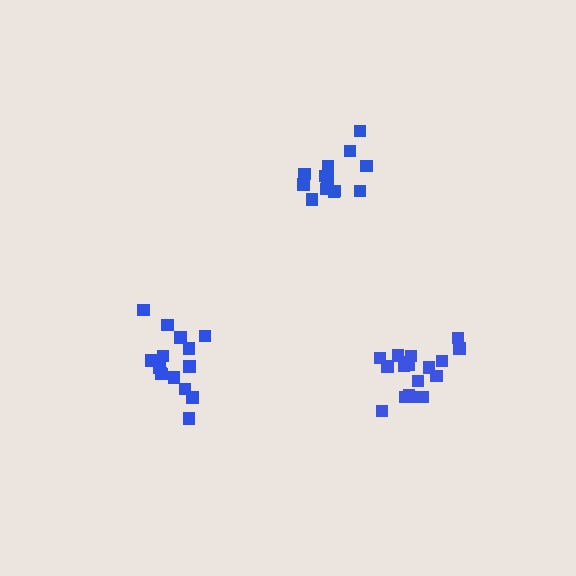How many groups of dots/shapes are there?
There are 3 groups.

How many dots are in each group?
Group 1: 16 dots, Group 2: 18 dots, Group 3: 15 dots (49 total).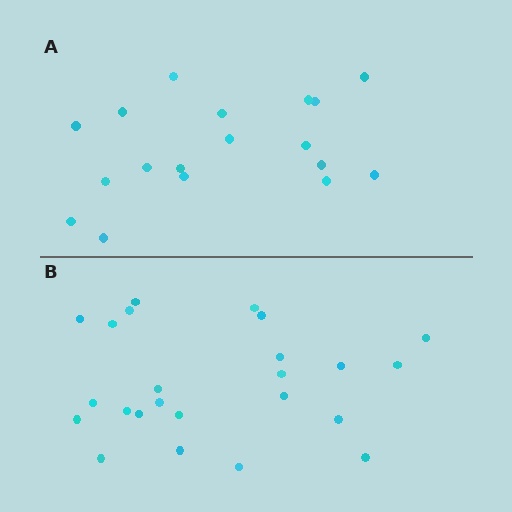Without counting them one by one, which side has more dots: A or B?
Region B (the bottom region) has more dots.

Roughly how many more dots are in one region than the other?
Region B has about 6 more dots than region A.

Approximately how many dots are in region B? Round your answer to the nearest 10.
About 20 dots. (The exact count is 24, which rounds to 20.)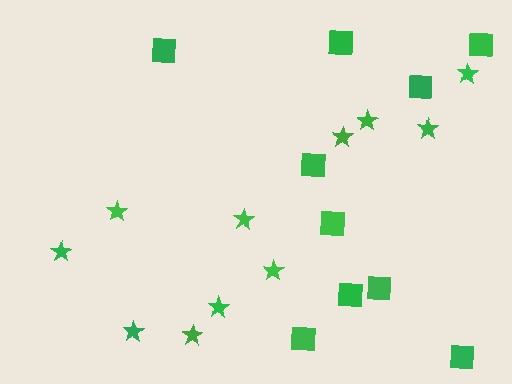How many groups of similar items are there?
There are 2 groups: one group of stars (11) and one group of squares (10).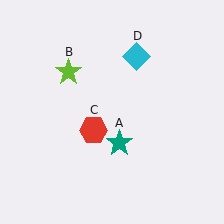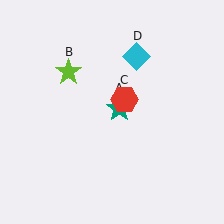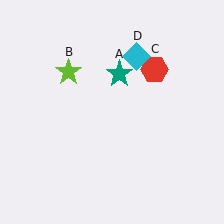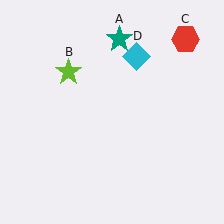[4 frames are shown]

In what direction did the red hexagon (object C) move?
The red hexagon (object C) moved up and to the right.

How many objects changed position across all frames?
2 objects changed position: teal star (object A), red hexagon (object C).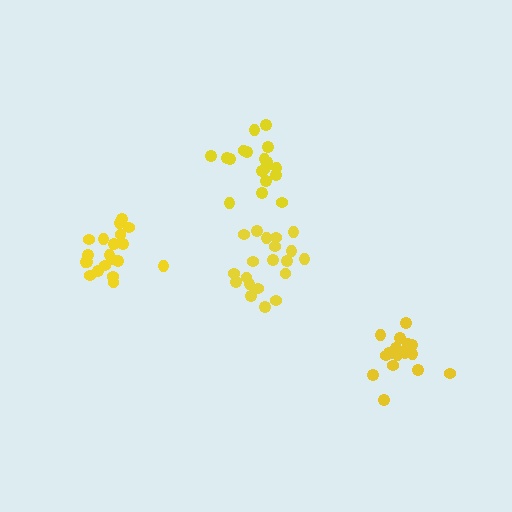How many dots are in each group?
Group 1: 18 dots, Group 2: 19 dots, Group 3: 20 dots, Group 4: 20 dots (77 total).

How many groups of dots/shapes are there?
There are 4 groups.